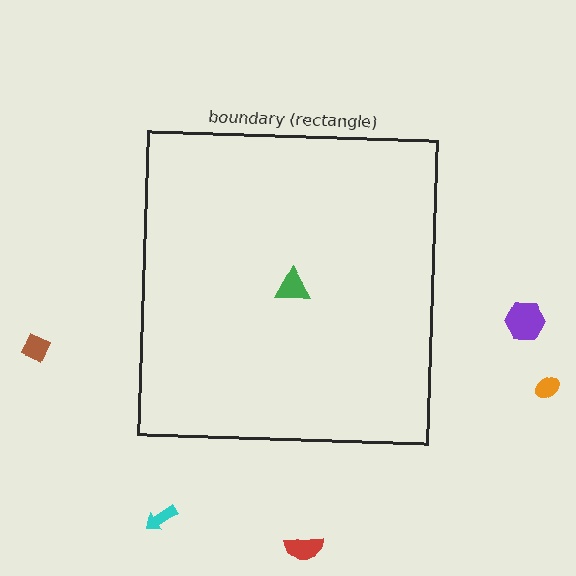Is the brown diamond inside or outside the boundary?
Outside.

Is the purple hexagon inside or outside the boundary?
Outside.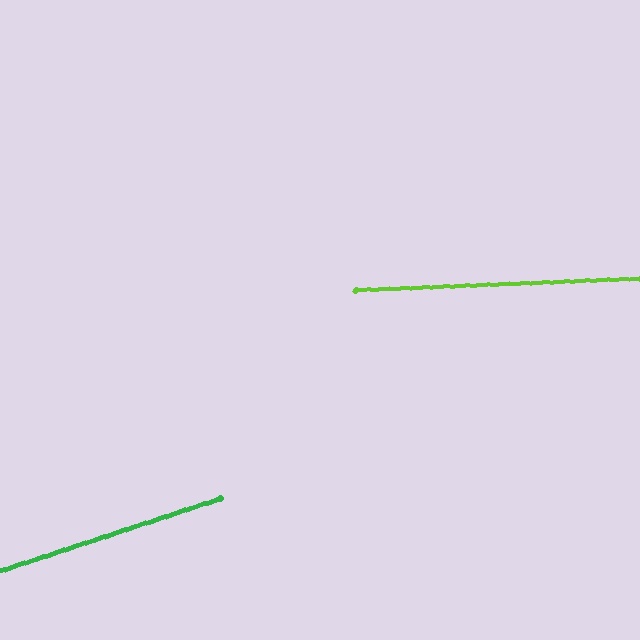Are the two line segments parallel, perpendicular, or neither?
Neither parallel nor perpendicular — they differ by about 16°.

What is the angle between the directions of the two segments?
Approximately 16 degrees.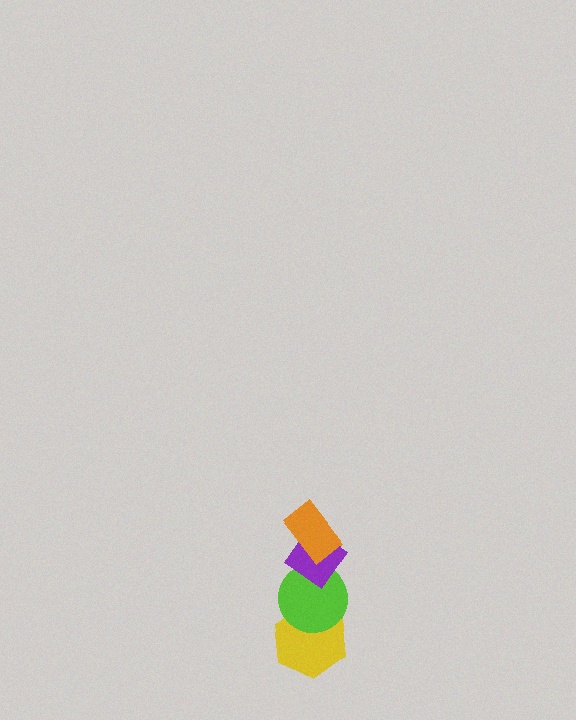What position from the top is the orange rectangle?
The orange rectangle is 1st from the top.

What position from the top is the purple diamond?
The purple diamond is 2nd from the top.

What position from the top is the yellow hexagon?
The yellow hexagon is 4th from the top.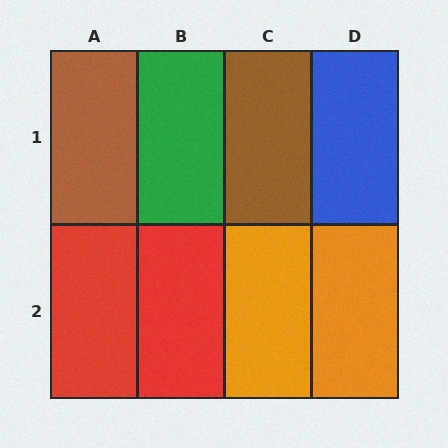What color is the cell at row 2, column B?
Red.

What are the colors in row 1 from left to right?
Brown, green, brown, blue.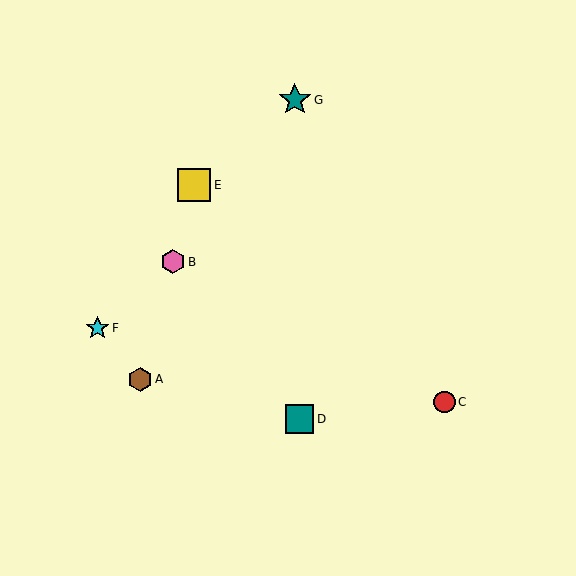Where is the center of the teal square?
The center of the teal square is at (299, 419).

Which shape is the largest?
The yellow square (labeled E) is the largest.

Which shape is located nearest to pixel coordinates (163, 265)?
The pink hexagon (labeled B) at (173, 262) is nearest to that location.